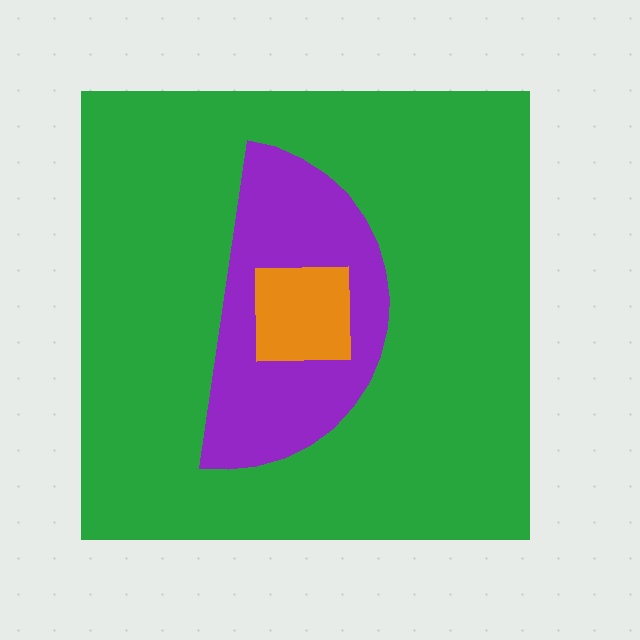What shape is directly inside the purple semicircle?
The orange square.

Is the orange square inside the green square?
Yes.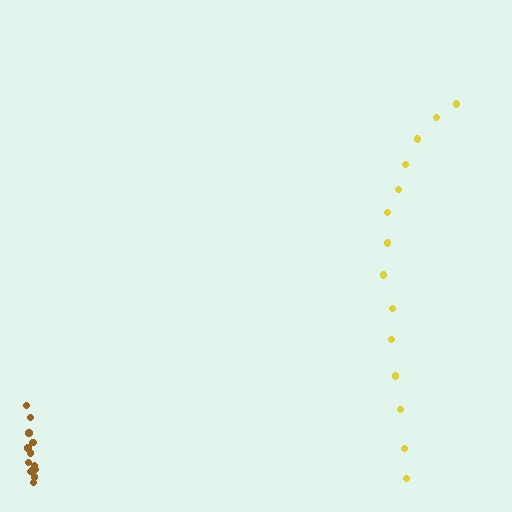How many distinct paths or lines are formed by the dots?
There are 2 distinct paths.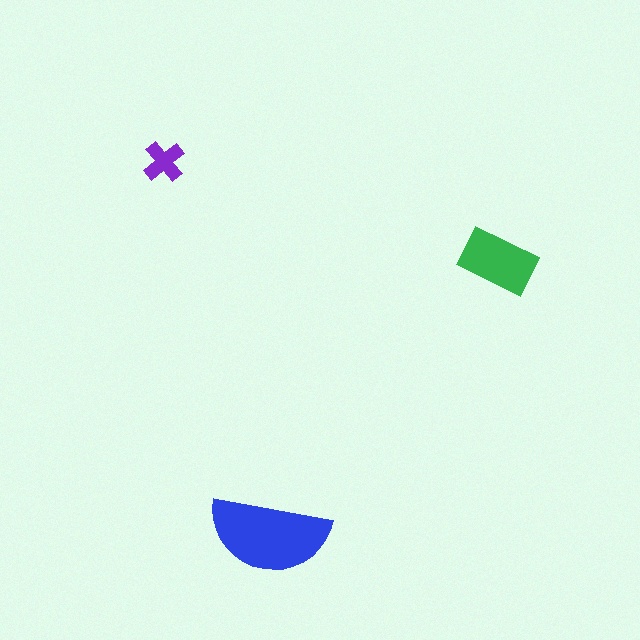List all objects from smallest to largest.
The purple cross, the green rectangle, the blue semicircle.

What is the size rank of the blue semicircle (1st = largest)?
1st.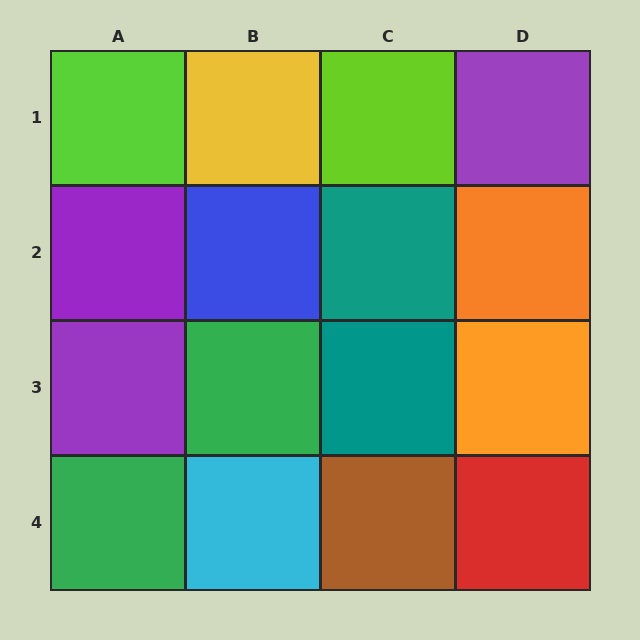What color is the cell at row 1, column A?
Lime.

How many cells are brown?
1 cell is brown.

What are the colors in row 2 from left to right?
Purple, blue, teal, orange.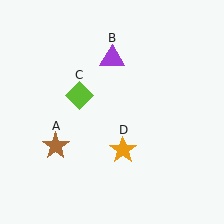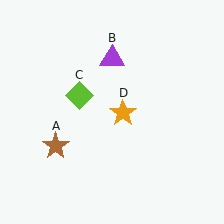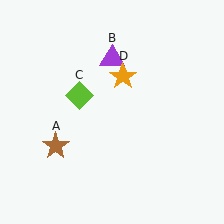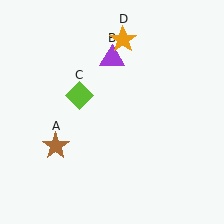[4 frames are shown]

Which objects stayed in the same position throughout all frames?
Brown star (object A) and purple triangle (object B) and lime diamond (object C) remained stationary.